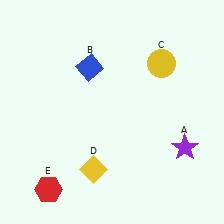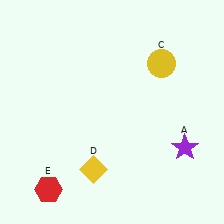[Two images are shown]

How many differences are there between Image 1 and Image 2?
There is 1 difference between the two images.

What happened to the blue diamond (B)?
The blue diamond (B) was removed in Image 2. It was in the top-left area of Image 1.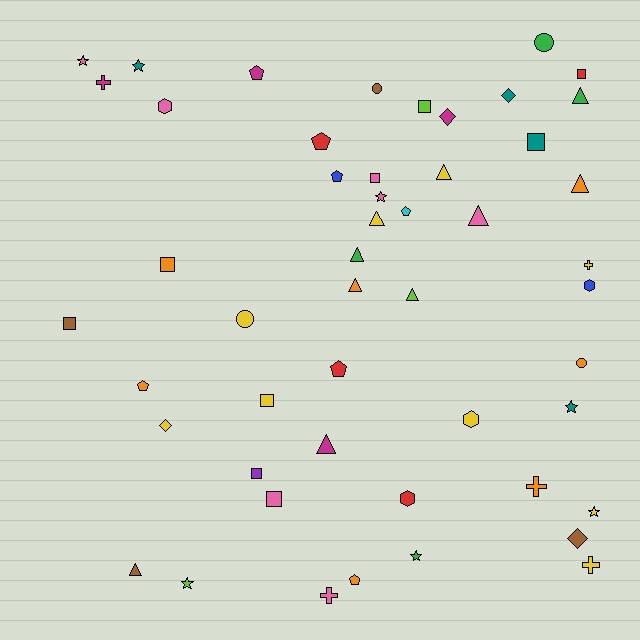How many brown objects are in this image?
There are 4 brown objects.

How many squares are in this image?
There are 9 squares.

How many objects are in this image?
There are 50 objects.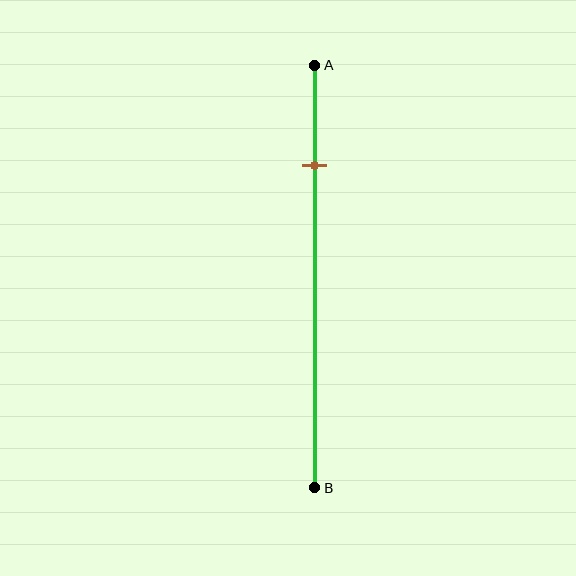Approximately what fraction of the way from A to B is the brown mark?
The brown mark is approximately 25% of the way from A to B.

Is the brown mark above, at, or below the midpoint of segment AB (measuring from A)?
The brown mark is above the midpoint of segment AB.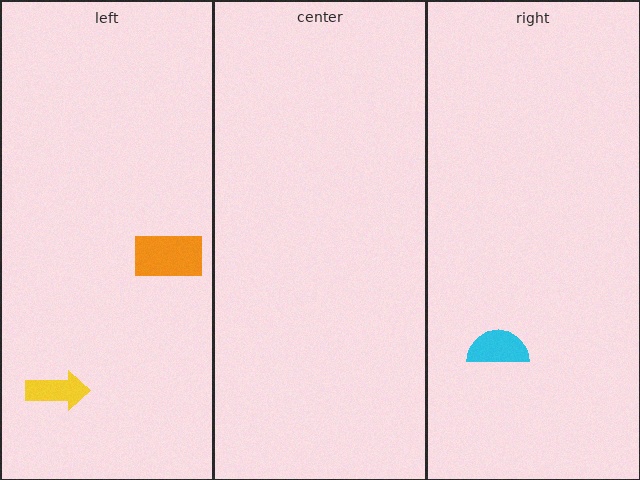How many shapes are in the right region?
1.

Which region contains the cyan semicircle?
The right region.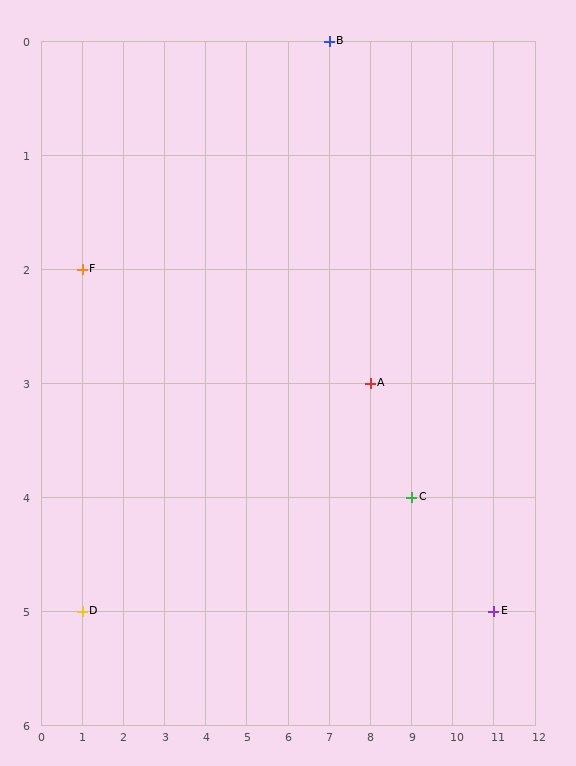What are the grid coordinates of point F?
Point F is at grid coordinates (1, 2).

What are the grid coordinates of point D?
Point D is at grid coordinates (1, 5).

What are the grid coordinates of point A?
Point A is at grid coordinates (8, 3).